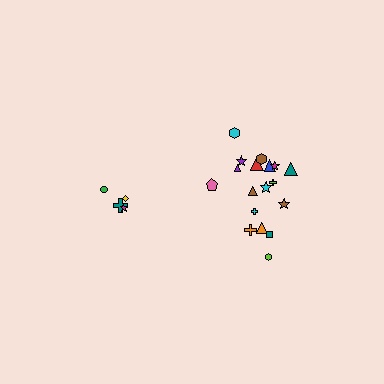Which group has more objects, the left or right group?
The right group.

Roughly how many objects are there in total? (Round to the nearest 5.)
Roughly 20 objects in total.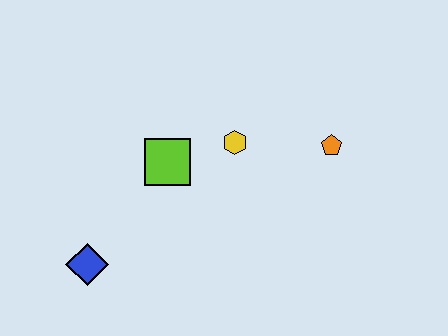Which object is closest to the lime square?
The yellow hexagon is closest to the lime square.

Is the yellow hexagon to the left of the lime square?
No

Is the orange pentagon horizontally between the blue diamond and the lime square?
No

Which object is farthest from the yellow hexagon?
The blue diamond is farthest from the yellow hexagon.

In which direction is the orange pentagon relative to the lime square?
The orange pentagon is to the right of the lime square.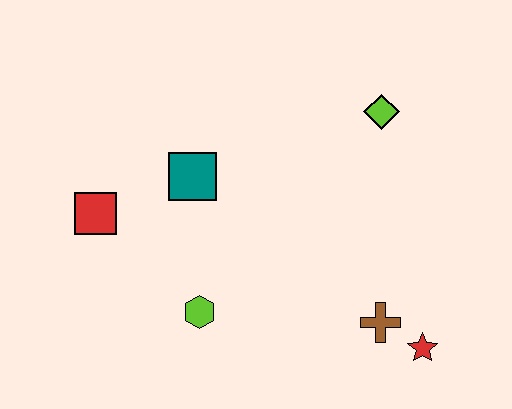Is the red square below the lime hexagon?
No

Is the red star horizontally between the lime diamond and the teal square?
No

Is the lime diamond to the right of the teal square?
Yes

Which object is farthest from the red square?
The red star is farthest from the red square.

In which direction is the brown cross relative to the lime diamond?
The brown cross is below the lime diamond.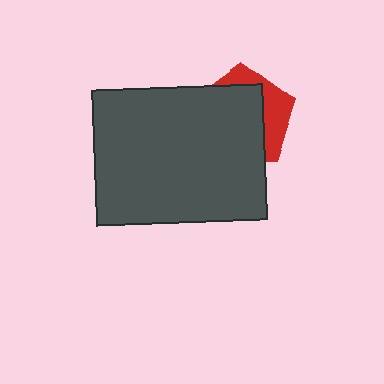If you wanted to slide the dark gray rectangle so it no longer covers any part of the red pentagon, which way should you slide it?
Slide it toward the lower-left — that is the most direct way to separate the two shapes.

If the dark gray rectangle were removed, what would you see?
You would see the complete red pentagon.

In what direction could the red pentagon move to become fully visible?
The red pentagon could move toward the upper-right. That would shift it out from behind the dark gray rectangle entirely.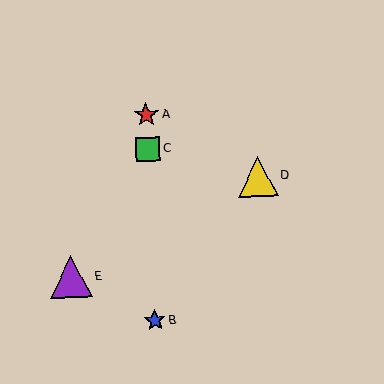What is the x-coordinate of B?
Object B is at x≈155.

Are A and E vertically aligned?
No, A is at x≈146 and E is at x≈71.